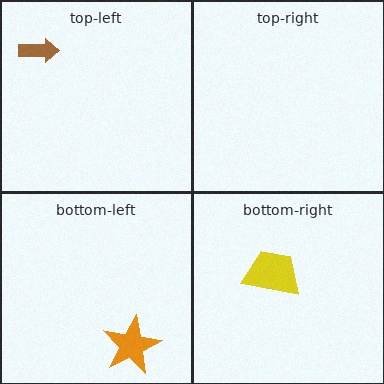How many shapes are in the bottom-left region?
1.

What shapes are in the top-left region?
The brown arrow.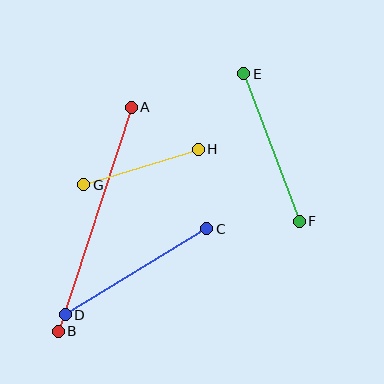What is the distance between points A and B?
The distance is approximately 236 pixels.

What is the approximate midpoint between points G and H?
The midpoint is at approximately (141, 167) pixels.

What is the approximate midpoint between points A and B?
The midpoint is at approximately (95, 219) pixels.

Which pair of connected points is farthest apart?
Points A and B are farthest apart.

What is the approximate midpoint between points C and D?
The midpoint is at approximately (136, 272) pixels.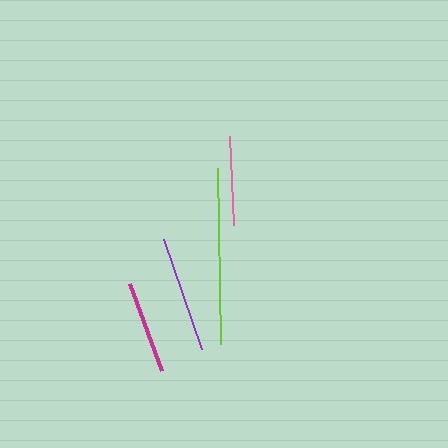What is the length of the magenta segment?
The magenta segment is approximately 93 pixels long.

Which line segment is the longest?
The lime line is the longest at approximately 176 pixels.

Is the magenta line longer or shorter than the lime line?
The lime line is longer than the magenta line.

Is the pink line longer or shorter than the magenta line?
The magenta line is longer than the pink line.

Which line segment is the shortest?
The pink line is the shortest at approximately 89 pixels.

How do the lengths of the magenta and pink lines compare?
The magenta and pink lines are approximately the same length.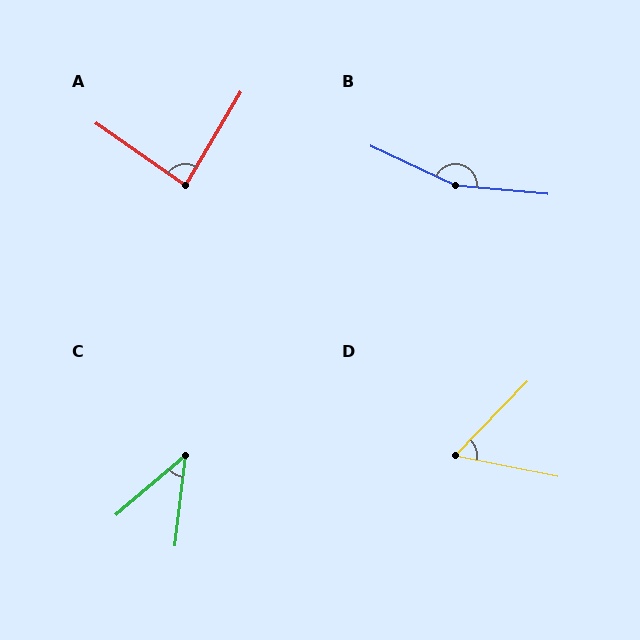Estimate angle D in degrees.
Approximately 57 degrees.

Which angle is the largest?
B, at approximately 160 degrees.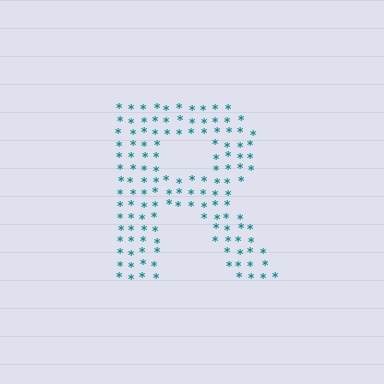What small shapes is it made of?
It is made of small asterisks.